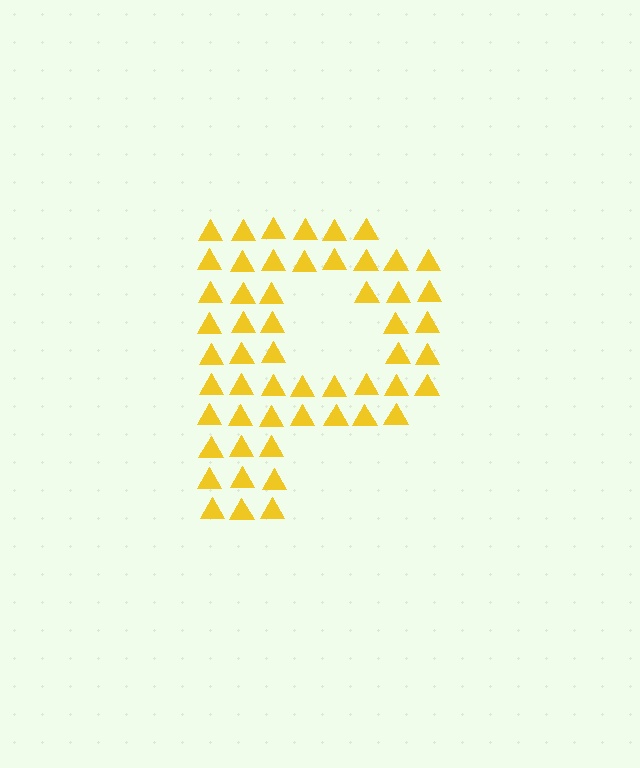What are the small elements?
The small elements are triangles.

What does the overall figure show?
The overall figure shows the letter P.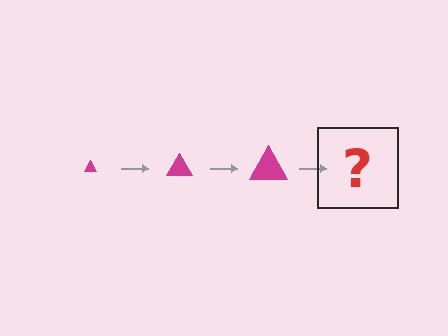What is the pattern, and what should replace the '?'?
The pattern is that the triangle gets progressively larger each step. The '?' should be a magenta triangle, larger than the previous one.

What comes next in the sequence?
The next element should be a magenta triangle, larger than the previous one.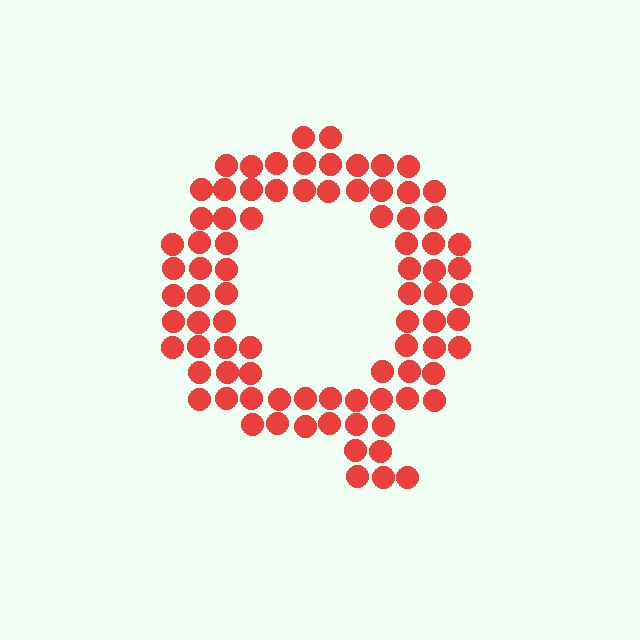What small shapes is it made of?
It is made of small circles.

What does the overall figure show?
The overall figure shows the letter Q.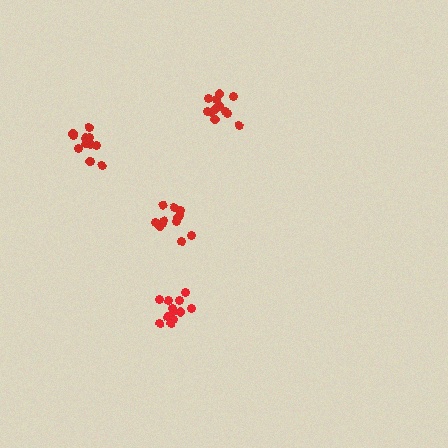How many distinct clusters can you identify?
There are 4 distinct clusters.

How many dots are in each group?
Group 1: 12 dots, Group 2: 12 dots, Group 3: 12 dots, Group 4: 12 dots (48 total).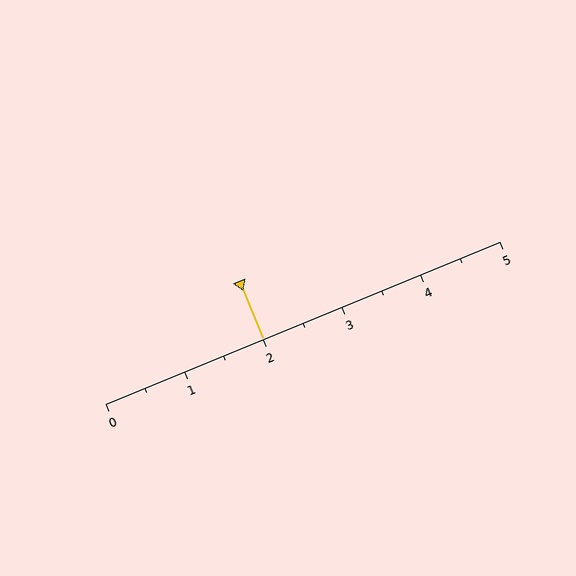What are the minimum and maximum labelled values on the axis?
The axis runs from 0 to 5.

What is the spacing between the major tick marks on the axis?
The major ticks are spaced 1 apart.